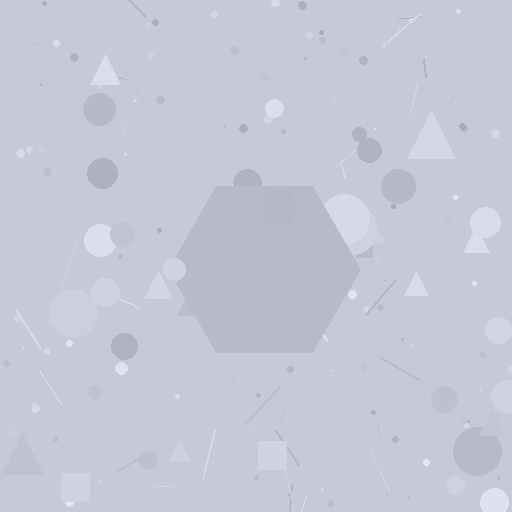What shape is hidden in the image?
A hexagon is hidden in the image.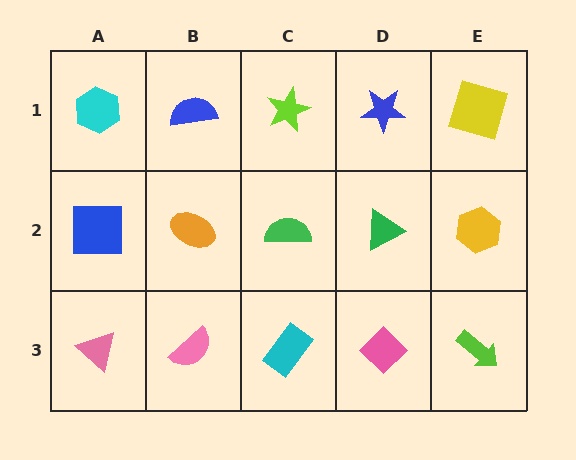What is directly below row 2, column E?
A lime arrow.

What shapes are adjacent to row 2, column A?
A cyan hexagon (row 1, column A), a pink triangle (row 3, column A), an orange ellipse (row 2, column B).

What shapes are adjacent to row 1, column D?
A green triangle (row 2, column D), a lime star (row 1, column C), a yellow square (row 1, column E).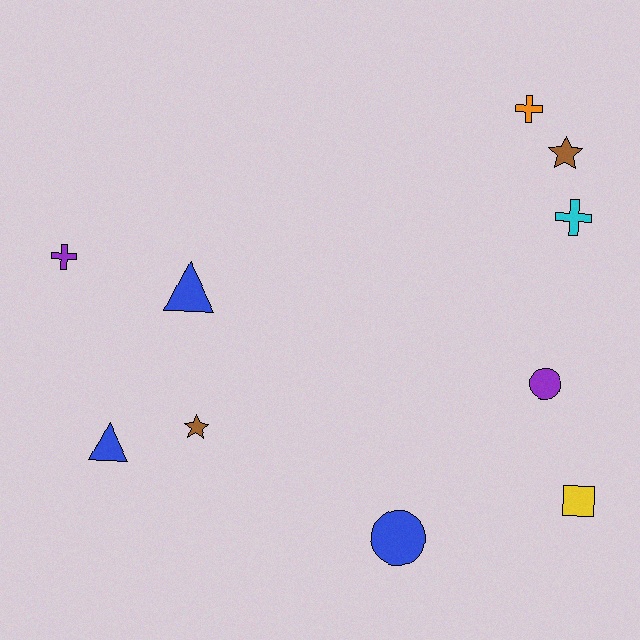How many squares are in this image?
There is 1 square.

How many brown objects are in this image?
There are 2 brown objects.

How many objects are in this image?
There are 10 objects.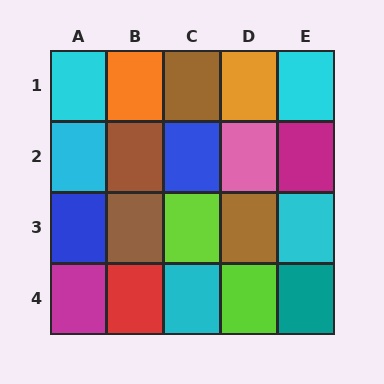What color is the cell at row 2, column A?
Cyan.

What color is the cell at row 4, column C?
Cyan.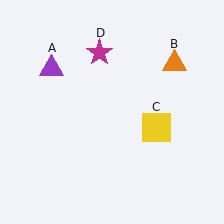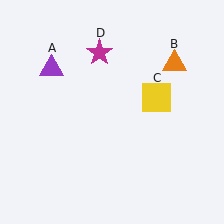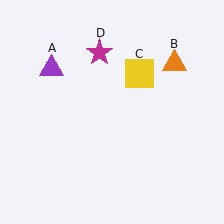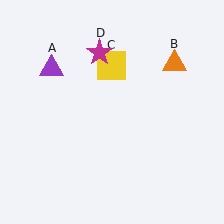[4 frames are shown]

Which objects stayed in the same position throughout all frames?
Purple triangle (object A) and orange triangle (object B) and magenta star (object D) remained stationary.